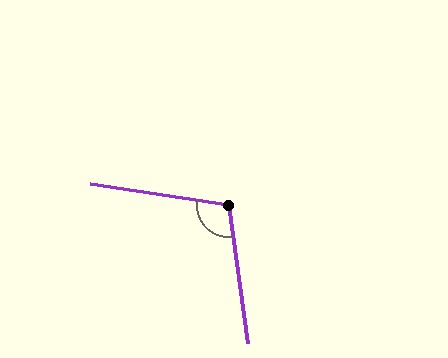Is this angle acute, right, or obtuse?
It is obtuse.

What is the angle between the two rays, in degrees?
Approximately 106 degrees.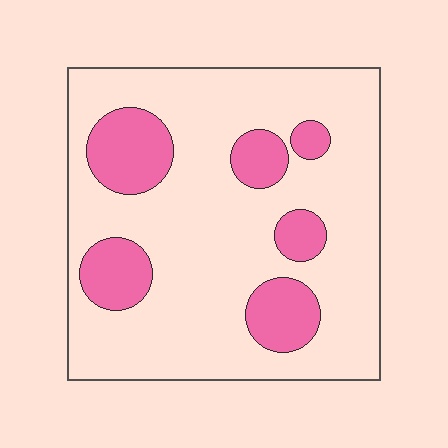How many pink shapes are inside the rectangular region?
6.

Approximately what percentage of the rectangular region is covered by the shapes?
Approximately 20%.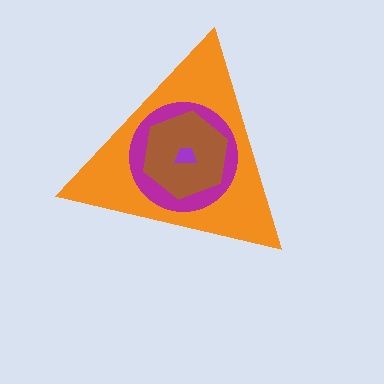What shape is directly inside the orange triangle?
The magenta circle.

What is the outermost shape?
The orange triangle.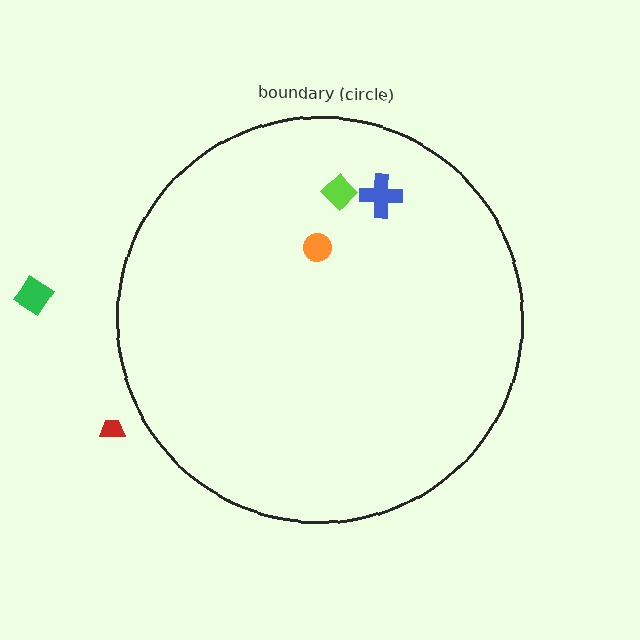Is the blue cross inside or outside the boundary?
Inside.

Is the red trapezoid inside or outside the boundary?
Outside.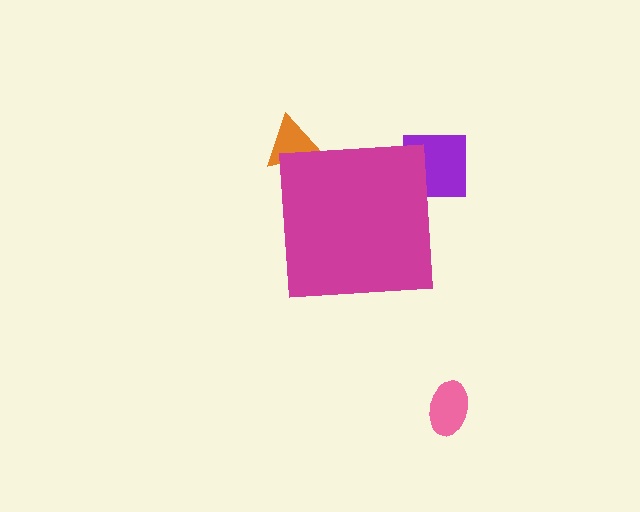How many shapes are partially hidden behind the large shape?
2 shapes are partially hidden.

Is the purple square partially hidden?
Yes, the purple square is partially hidden behind the magenta square.